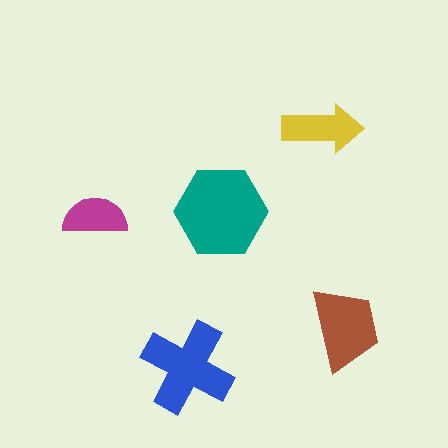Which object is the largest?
The teal hexagon.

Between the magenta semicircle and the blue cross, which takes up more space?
The blue cross.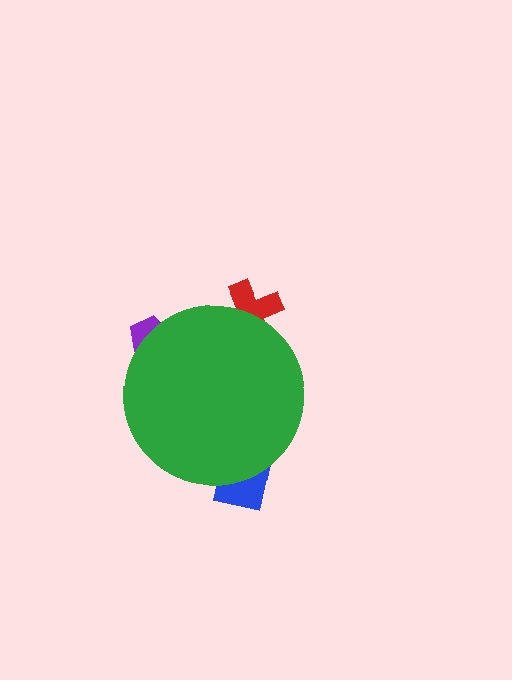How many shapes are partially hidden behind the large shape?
3 shapes are partially hidden.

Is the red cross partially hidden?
Yes, the red cross is partially hidden behind the green circle.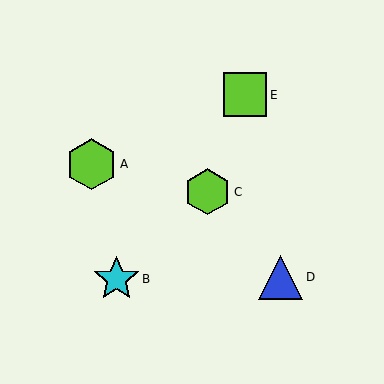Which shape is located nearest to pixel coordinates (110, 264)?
The cyan star (labeled B) at (117, 279) is nearest to that location.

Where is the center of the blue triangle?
The center of the blue triangle is at (281, 277).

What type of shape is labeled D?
Shape D is a blue triangle.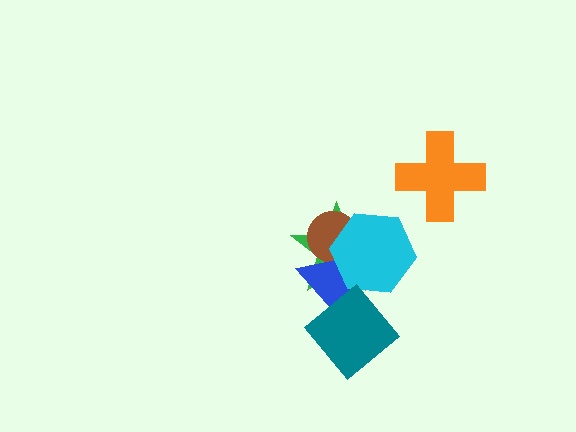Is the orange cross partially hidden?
No, no other shape covers it.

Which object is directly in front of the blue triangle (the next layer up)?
The cyan hexagon is directly in front of the blue triangle.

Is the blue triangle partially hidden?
Yes, it is partially covered by another shape.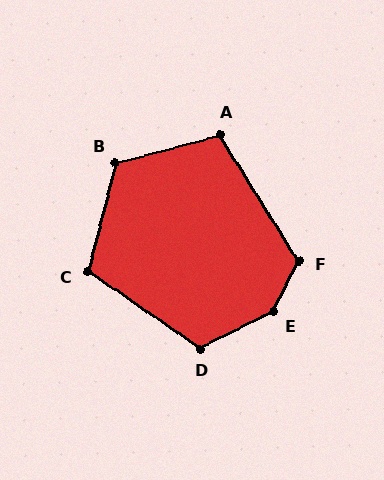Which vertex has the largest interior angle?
E, at approximately 143 degrees.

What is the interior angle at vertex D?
Approximately 119 degrees (obtuse).